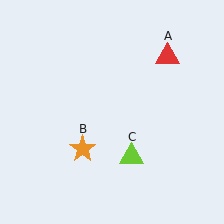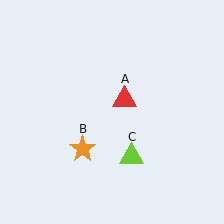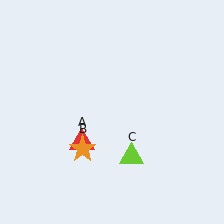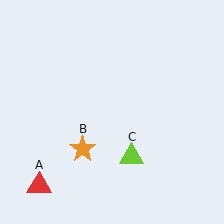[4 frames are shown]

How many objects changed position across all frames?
1 object changed position: red triangle (object A).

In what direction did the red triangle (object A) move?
The red triangle (object A) moved down and to the left.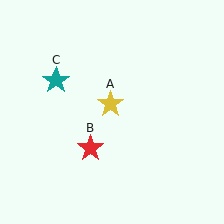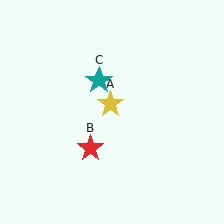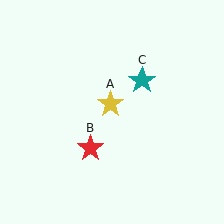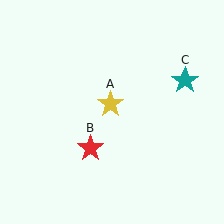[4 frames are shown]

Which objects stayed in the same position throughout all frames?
Yellow star (object A) and red star (object B) remained stationary.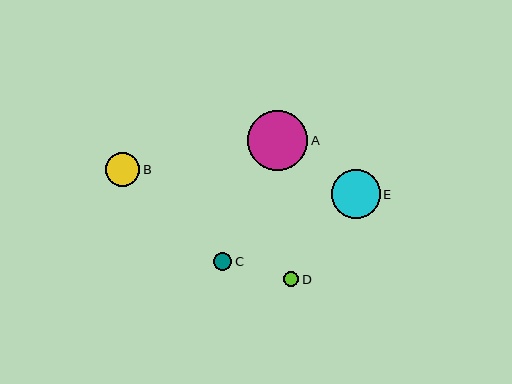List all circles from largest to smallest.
From largest to smallest: A, E, B, C, D.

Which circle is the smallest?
Circle D is the smallest with a size of approximately 15 pixels.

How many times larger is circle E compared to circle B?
Circle E is approximately 1.4 times the size of circle B.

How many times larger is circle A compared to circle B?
Circle A is approximately 1.7 times the size of circle B.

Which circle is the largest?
Circle A is the largest with a size of approximately 60 pixels.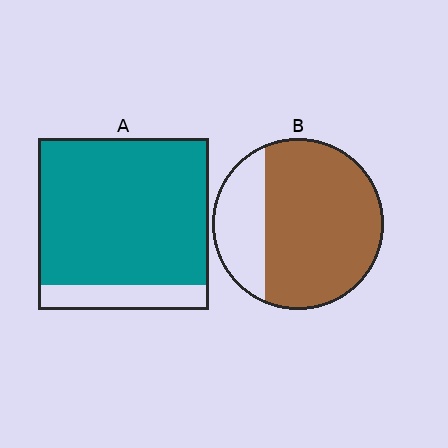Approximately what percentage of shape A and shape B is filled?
A is approximately 85% and B is approximately 75%.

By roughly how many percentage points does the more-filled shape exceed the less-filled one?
By roughly 10 percentage points (A over B).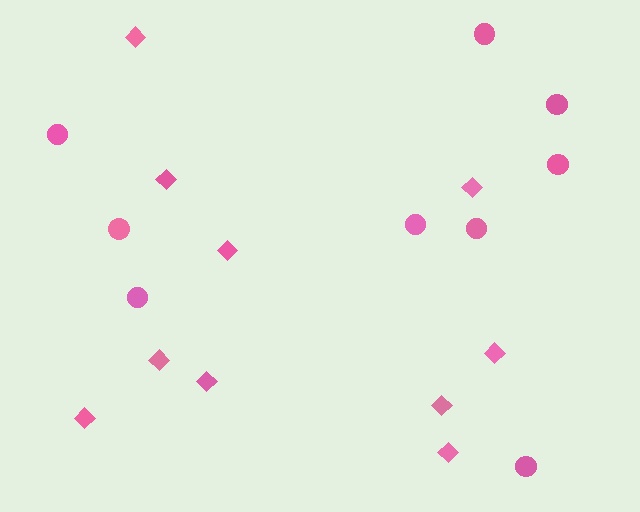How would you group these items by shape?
There are 2 groups: one group of circles (9) and one group of diamonds (10).